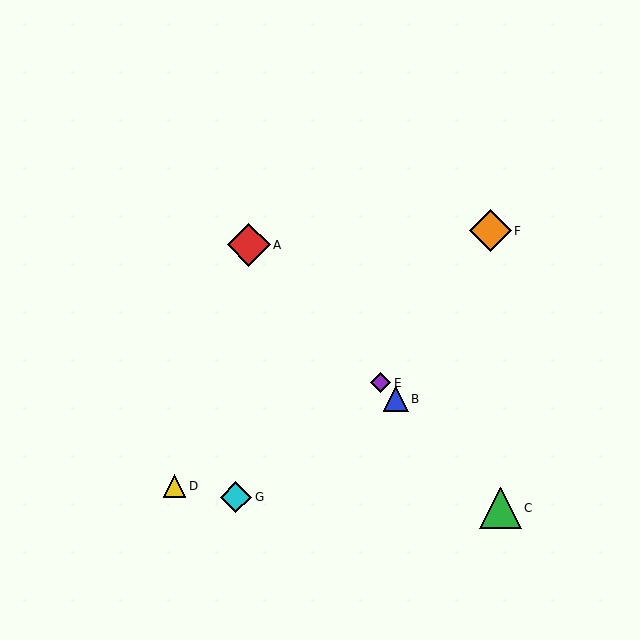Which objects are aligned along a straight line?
Objects A, B, C, E are aligned along a straight line.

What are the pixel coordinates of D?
Object D is at (175, 486).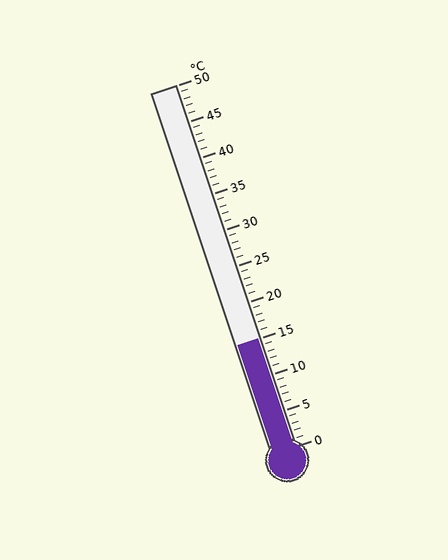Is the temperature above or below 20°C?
The temperature is below 20°C.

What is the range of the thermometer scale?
The thermometer scale ranges from 0°C to 50°C.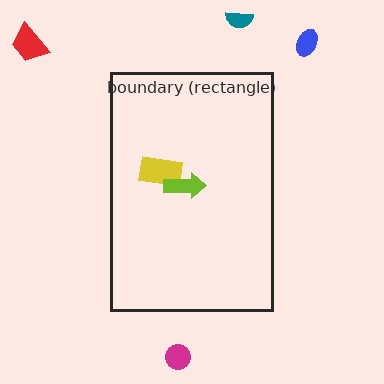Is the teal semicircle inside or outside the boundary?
Outside.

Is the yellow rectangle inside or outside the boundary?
Inside.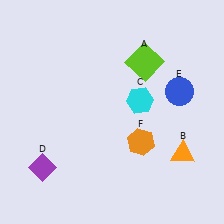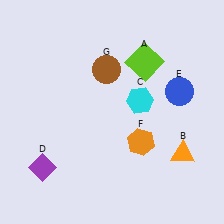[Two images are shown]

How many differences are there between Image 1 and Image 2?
There is 1 difference between the two images.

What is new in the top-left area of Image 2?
A brown circle (G) was added in the top-left area of Image 2.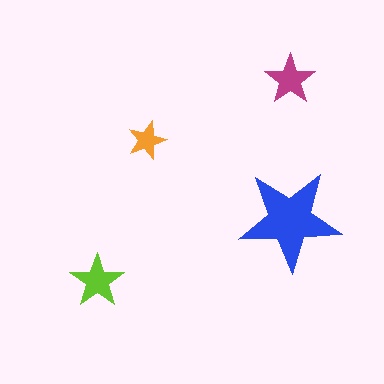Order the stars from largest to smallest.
the blue one, the lime one, the magenta one, the orange one.